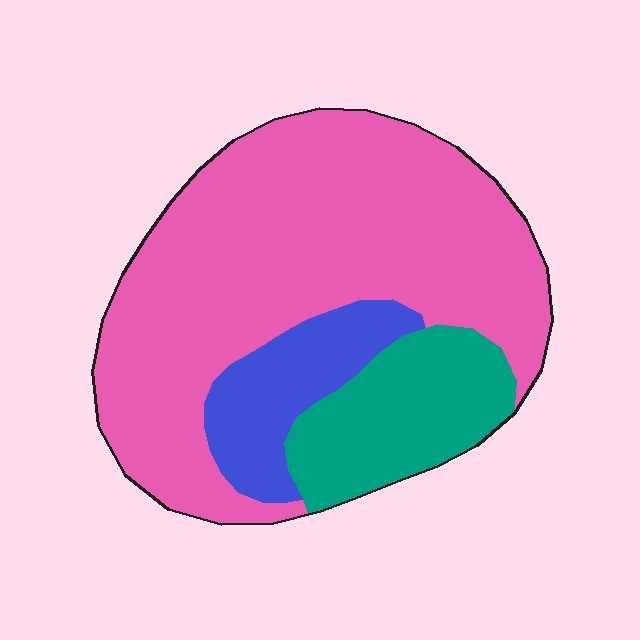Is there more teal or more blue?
Teal.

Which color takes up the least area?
Blue, at roughly 15%.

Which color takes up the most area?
Pink, at roughly 70%.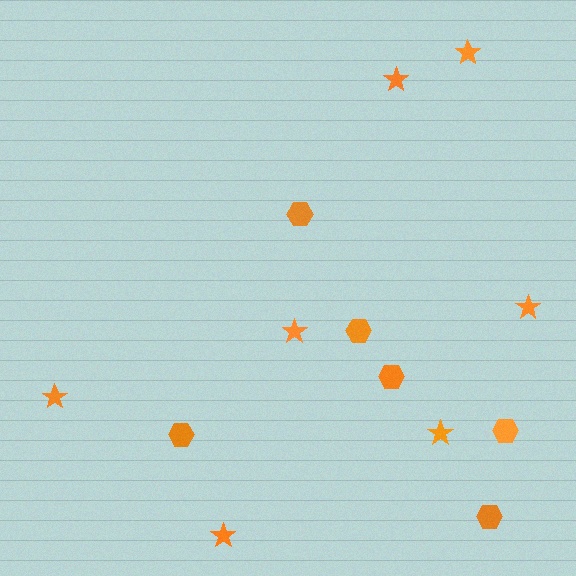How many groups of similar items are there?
There are 2 groups: one group of hexagons (6) and one group of stars (7).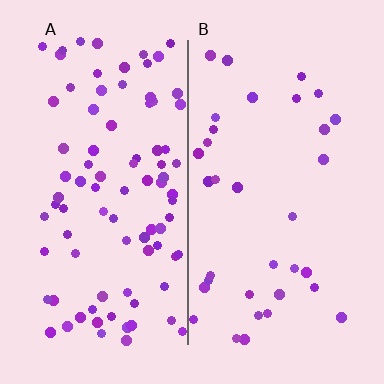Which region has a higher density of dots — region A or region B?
A (the left).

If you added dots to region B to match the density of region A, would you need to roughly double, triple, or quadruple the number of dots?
Approximately triple.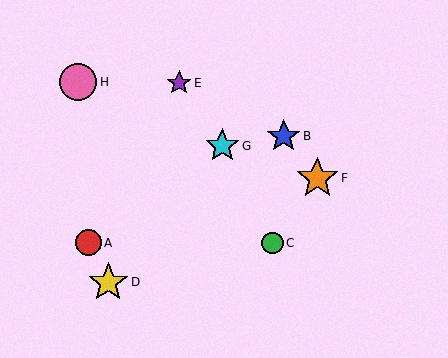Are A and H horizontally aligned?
No, A is at y≈243 and H is at y≈82.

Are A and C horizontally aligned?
Yes, both are at y≈243.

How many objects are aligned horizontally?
2 objects (A, C) are aligned horizontally.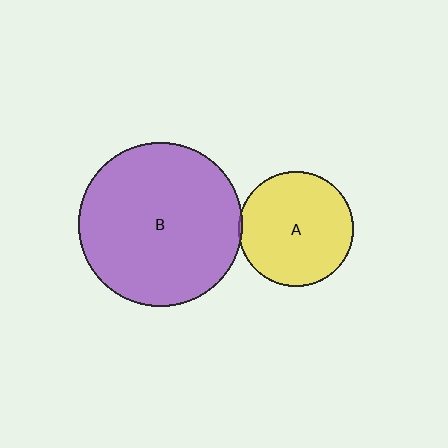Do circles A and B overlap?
Yes.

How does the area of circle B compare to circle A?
Approximately 2.1 times.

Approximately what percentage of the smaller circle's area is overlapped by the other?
Approximately 5%.